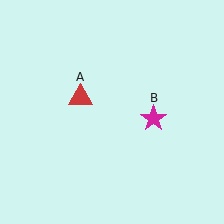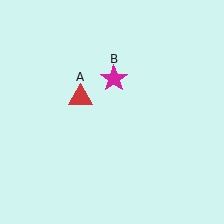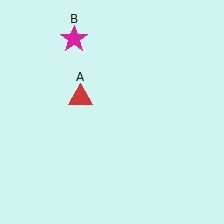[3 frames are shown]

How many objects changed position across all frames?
1 object changed position: magenta star (object B).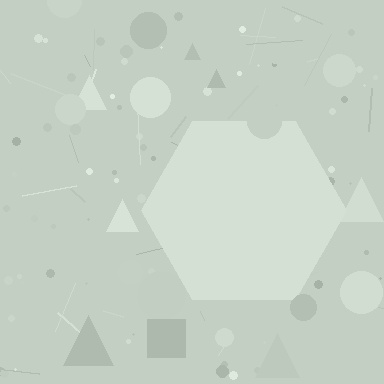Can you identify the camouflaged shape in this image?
The camouflaged shape is a hexagon.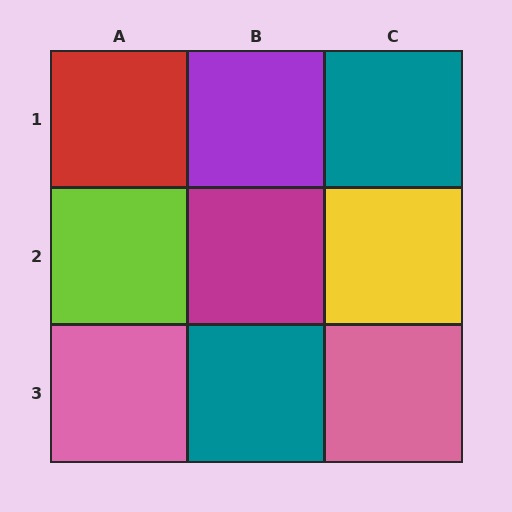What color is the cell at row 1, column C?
Teal.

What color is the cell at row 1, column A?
Red.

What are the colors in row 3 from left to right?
Pink, teal, pink.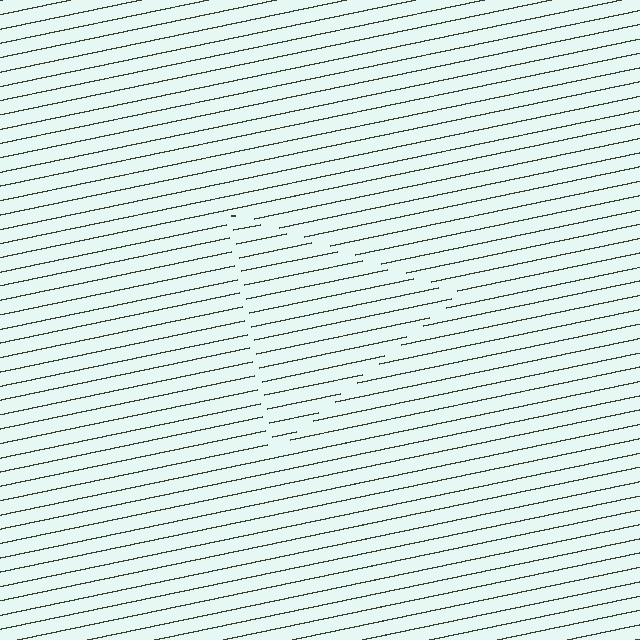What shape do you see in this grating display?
An illusory triangle. The interior of the shape contains the same grating, shifted by half a period — the contour is defined by the phase discontinuity where line-ends from the inner and outer gratings abut.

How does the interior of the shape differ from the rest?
The interior of the shape contains the same grating, shifted by half a period — the contour is defined by the phase discontinuity where line-ends from the inner and outer gratings abut.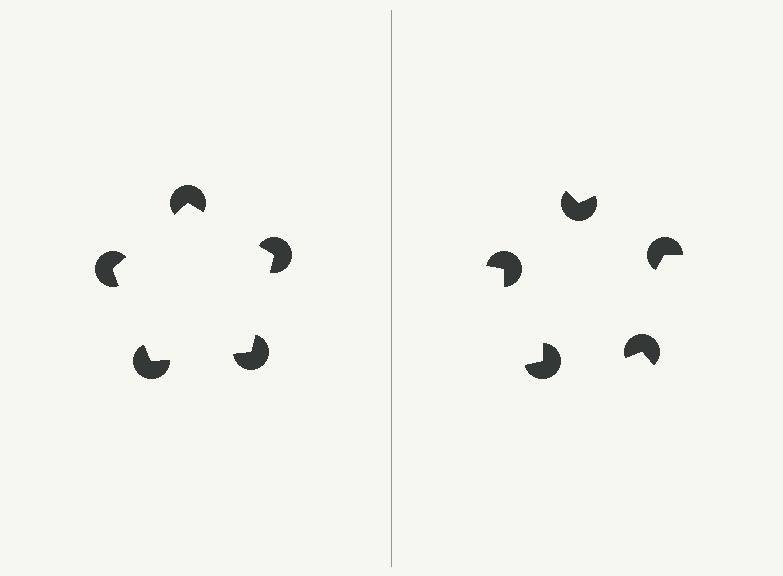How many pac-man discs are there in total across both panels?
10 — 5 on each side.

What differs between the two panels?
The pac-man discs are positioned identically on both sides; only the wedge orientations differ. On the left they align to a pentagon; on the right they are misaligned.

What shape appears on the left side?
An illusory pentagon.